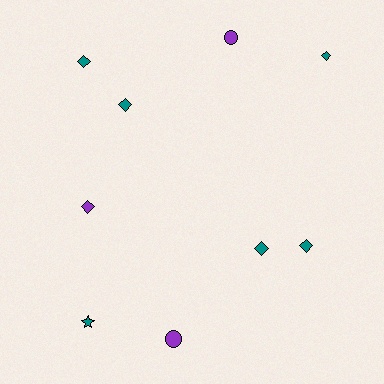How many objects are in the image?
There are 9 objects.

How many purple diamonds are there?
There is 1 purple diamond.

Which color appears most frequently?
Teal, with 6 objects.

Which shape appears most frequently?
Diamond, with 6 objects.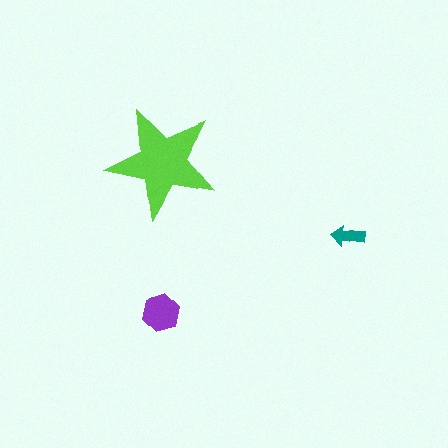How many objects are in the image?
There are 3 objects in the image.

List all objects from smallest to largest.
The teal arrow, the purple hexagon, the lime star.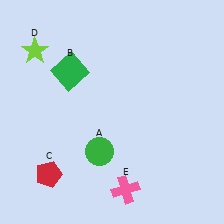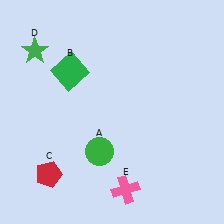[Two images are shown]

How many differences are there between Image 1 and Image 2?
There is 1 difference between the two images.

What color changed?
The star (D) changed from lime in Image 1 to green in Image 2.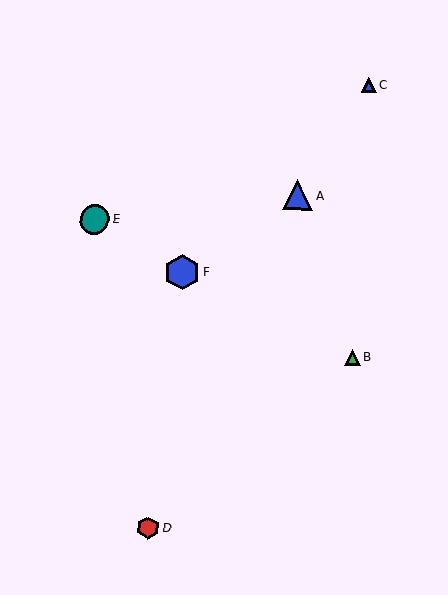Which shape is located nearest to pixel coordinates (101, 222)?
The teal circle (labeled E) at (94, 220) is nearest to that location.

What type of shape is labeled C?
Shape C is a blue triangle.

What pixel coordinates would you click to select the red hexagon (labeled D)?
Click at (148, 528) to select the red hexagon D.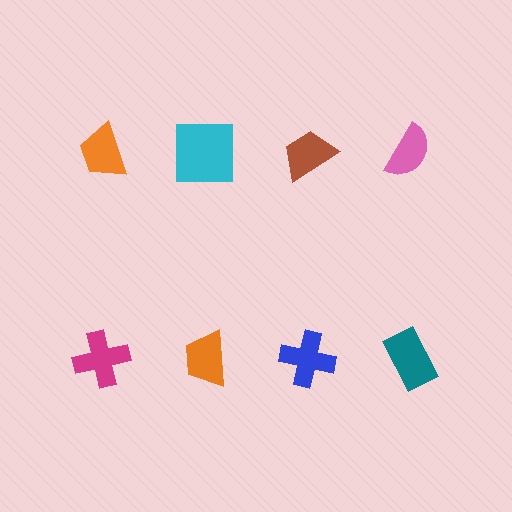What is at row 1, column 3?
A brown trapezoid.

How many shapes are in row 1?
4 shapes.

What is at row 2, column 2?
An orange trapezoid.